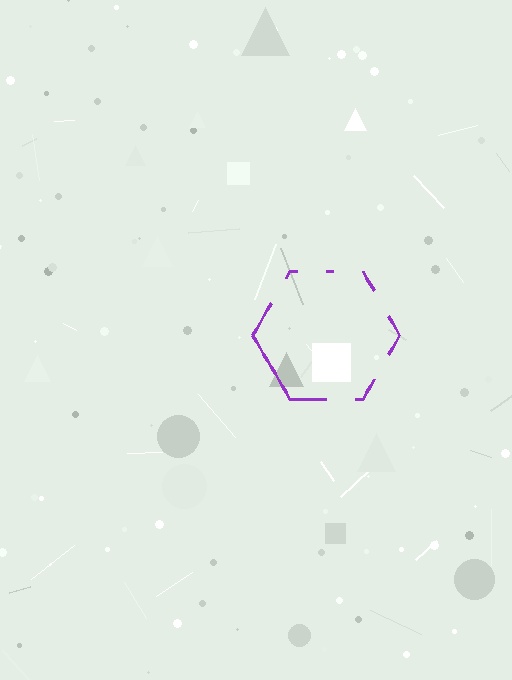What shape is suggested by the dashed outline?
The dashed outline suggests a hexagon.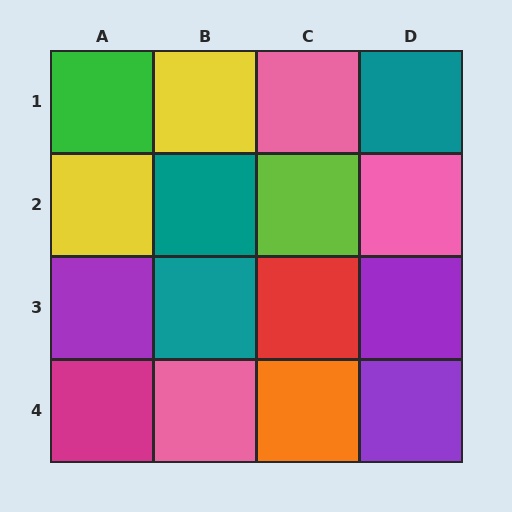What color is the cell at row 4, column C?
Orange.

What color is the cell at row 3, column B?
Teal.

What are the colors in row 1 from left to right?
Green, yellow, pink, teal.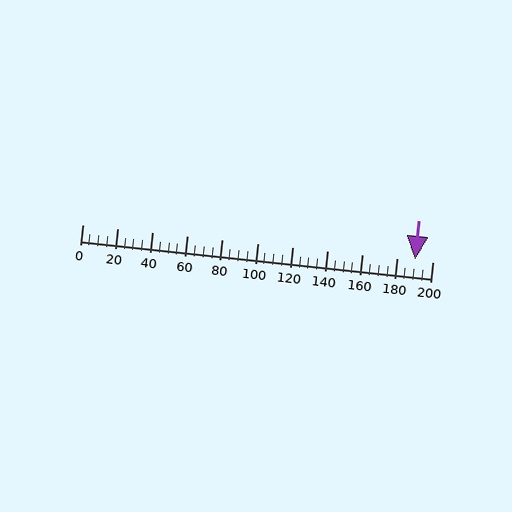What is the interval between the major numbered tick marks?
The major tick marks are spaced 20 units apart.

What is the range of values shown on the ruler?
The ruler shows values from 0 to 200.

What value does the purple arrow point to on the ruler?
The purple arrow points to approximately 190.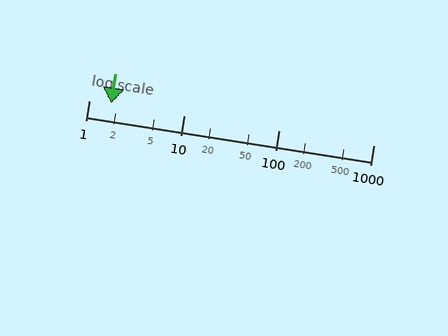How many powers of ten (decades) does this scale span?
The scale spans 3 decades, from 1 to 1000.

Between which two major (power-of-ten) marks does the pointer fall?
The pointer is between 1 and 10.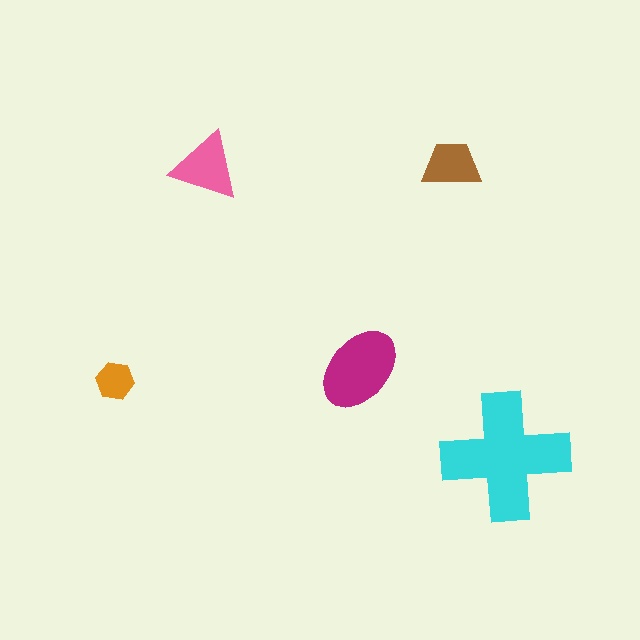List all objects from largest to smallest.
The cyan cross, the magenta ellipse, the pink triangle, the brown trapezoid, the orange hexagon.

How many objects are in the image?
There are 5 objects in the image.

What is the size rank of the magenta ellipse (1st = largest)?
2nd.